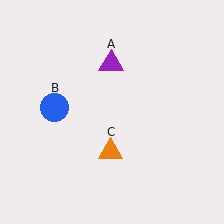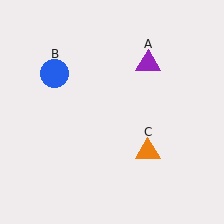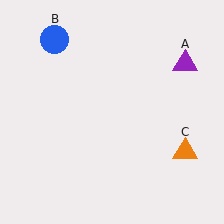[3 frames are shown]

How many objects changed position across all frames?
3 objects changed position: purple triangle (object A), blue circle (object B), orange triangle (object C).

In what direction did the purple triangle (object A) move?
The purple triangle (object A) moved right.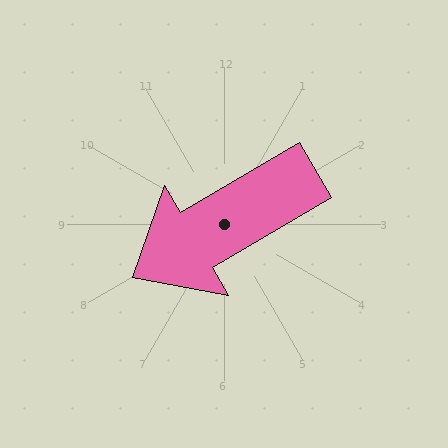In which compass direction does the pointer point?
Southwest.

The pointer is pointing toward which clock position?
Roughly 8 o'clock.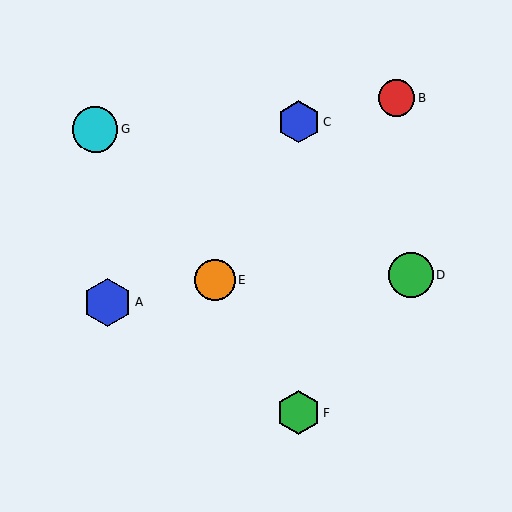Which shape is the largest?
The blue hexagon (labeled A) is the largest.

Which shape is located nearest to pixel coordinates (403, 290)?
The green circle (labeled D) at (411, 275) is nearest to that location.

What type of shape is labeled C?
Shape C is a blue hexagon.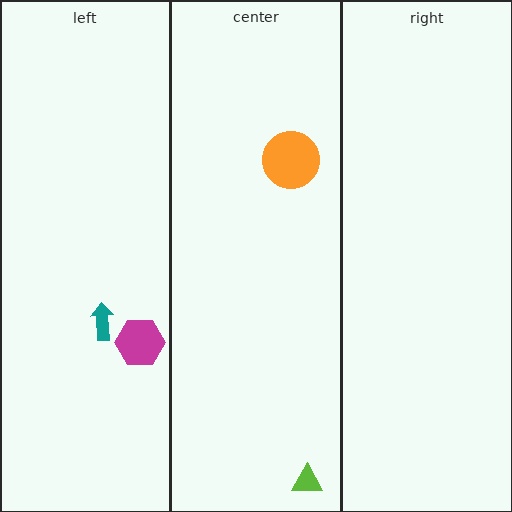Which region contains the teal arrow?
The left region.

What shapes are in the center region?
The lime triangle, the orange circle.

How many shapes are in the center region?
2.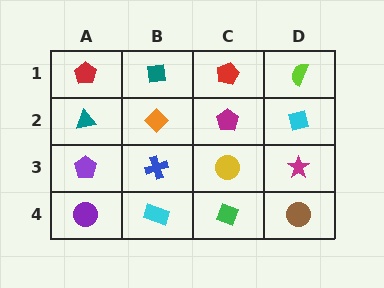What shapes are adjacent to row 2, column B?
A teal square (row 1, column B), a blue cross (row 3, column B), a teal triangle (row 2, column A), a magenta pentagon (row 2, column C).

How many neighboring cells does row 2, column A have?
3.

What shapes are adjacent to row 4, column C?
A yellow circle (row 3, column C), a cyan rectangle (row 4, column B), a brown circle (row 4, column D).